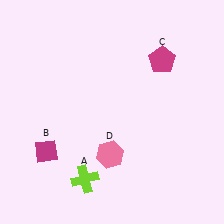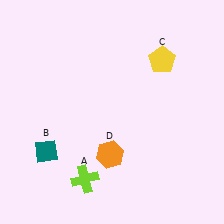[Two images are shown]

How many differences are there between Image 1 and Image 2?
There are 3 differences between the two images.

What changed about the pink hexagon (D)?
In Image 1, D is pink. In Image 2, it changed to orange.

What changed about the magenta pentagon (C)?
In Image 1, C is magenta. In Image 2, it changed to yellow.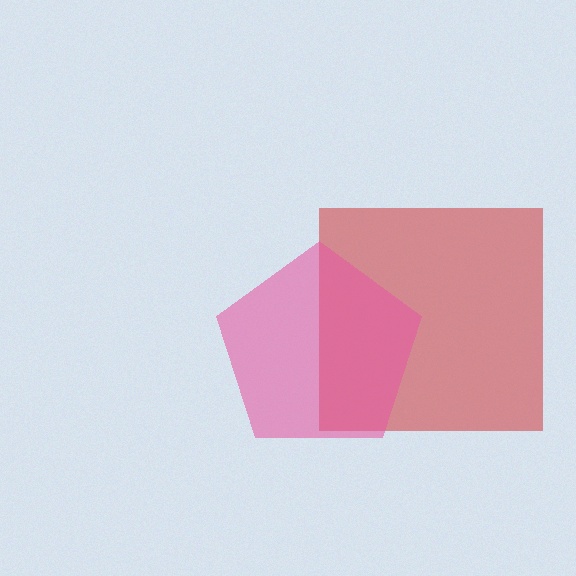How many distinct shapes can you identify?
There are 2 distinct shapes: a red square, a pink pentagon.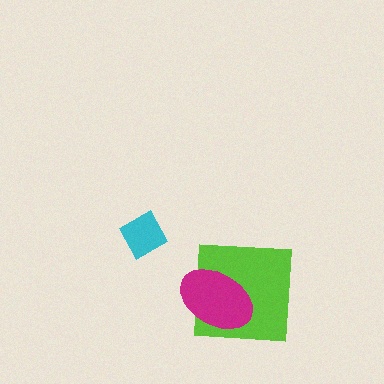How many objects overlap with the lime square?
1 object overlaps with the lime square.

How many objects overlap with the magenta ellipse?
1 object overlaps with the magenta ellipse.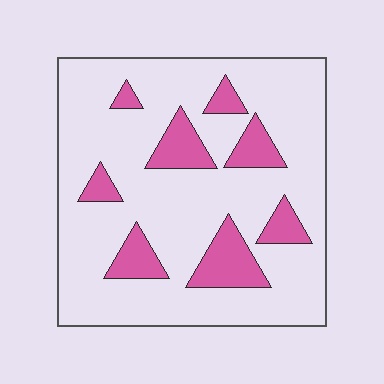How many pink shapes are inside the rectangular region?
8.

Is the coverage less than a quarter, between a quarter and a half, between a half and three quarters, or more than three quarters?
Less than a quarter.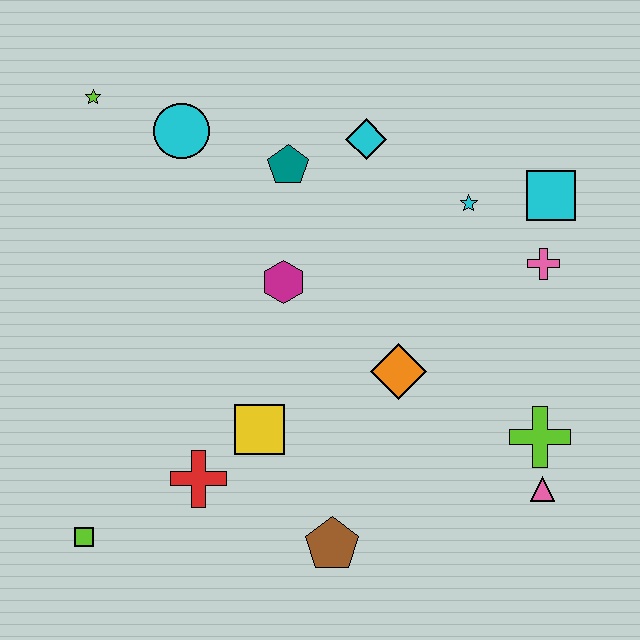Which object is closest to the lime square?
The red cross is closest to the lime square.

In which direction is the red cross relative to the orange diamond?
The red cross is to the left of the orange diamond.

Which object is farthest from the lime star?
The pink triangle is farthest from the lime star.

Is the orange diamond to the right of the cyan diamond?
Yes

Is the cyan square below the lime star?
Yes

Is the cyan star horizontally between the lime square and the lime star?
No